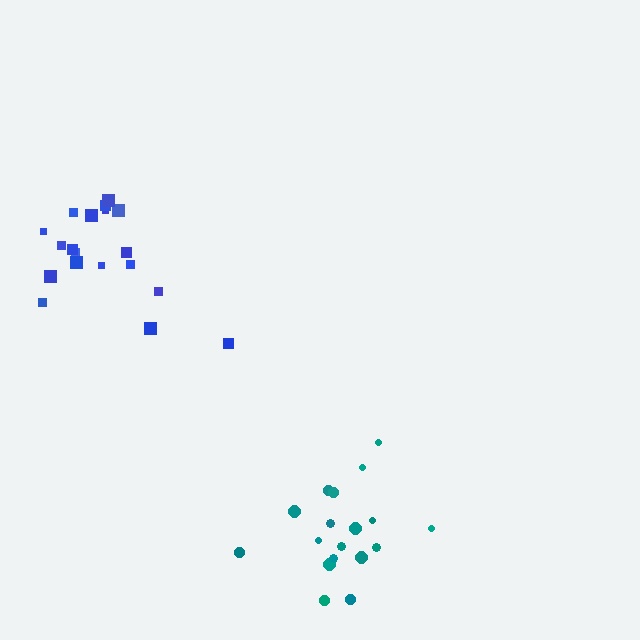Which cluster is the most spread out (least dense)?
Blue.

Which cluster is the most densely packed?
Teal.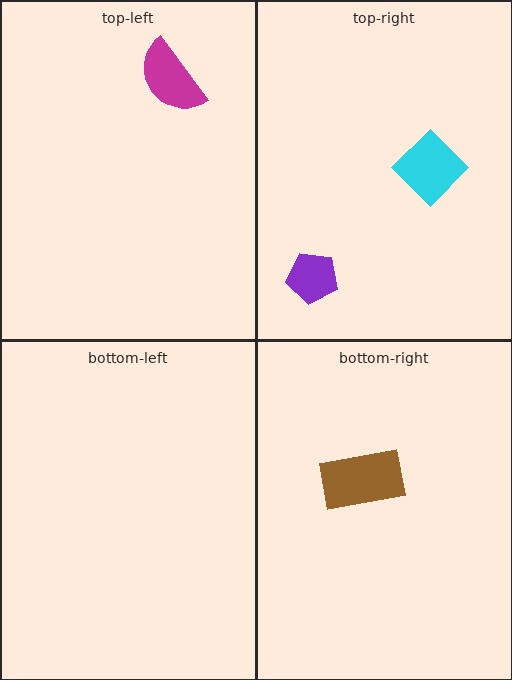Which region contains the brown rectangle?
The bottom-right region.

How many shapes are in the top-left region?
1.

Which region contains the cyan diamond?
The top-right region.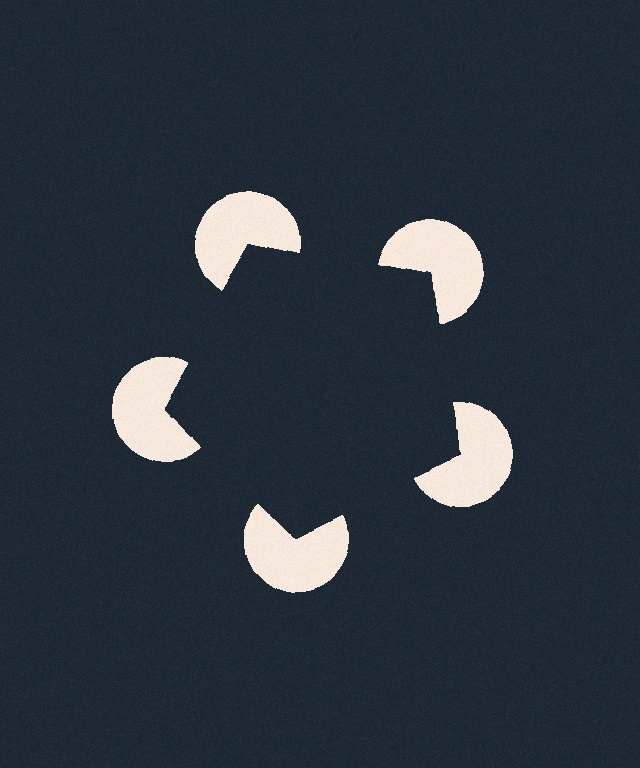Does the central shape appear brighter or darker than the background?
It typically appears slightly darker than the background, even though no actual brightness change is drawn.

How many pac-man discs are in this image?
There are 5 — one at each vertex of the illusory pentagon.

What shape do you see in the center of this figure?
An illusory pentagon — its edges are inferred from the aligned wedge cuts in the pac-man discs, not physically drawn.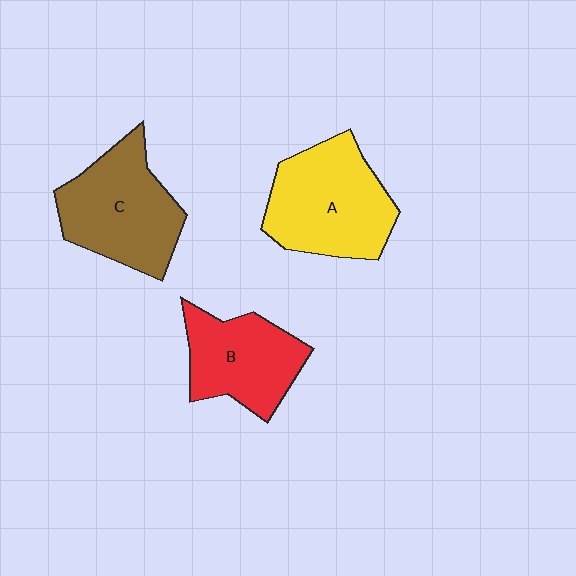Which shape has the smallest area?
Shape B (red).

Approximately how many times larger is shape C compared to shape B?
Approximately 1.2 times.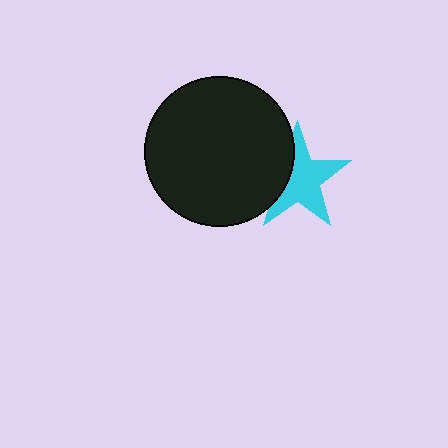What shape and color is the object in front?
The object in front is a black circle.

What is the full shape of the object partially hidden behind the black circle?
The partially hidden object is a cyan star.